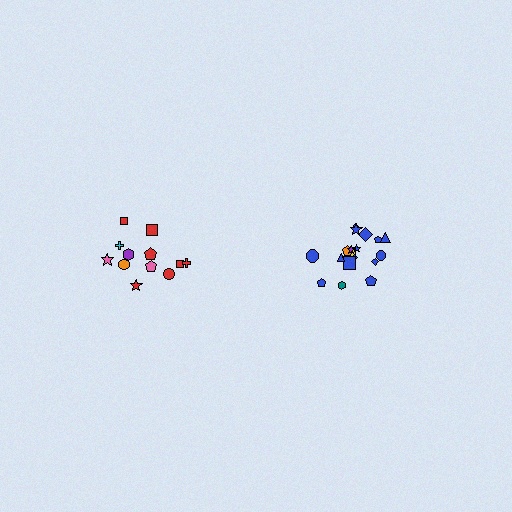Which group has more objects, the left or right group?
The right group.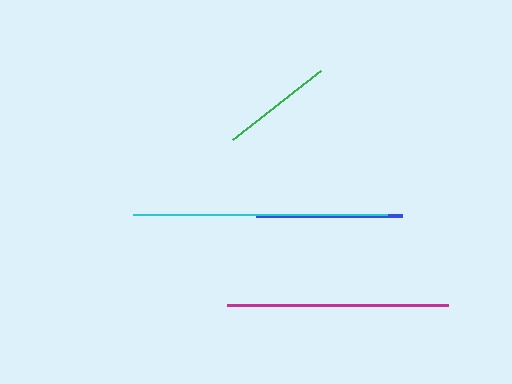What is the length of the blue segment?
The blue segment is approximately 146 pixels long.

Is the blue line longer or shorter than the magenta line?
The magenta line is longer than the blue line.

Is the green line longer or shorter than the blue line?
The blue line is longer than the green line.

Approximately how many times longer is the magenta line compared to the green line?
The magenta line is approximately 2.0 times the length of the green line.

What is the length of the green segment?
The green segment is approximately 112 pixels long.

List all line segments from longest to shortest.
From longest to shortest: cyan, magenta, blue, green.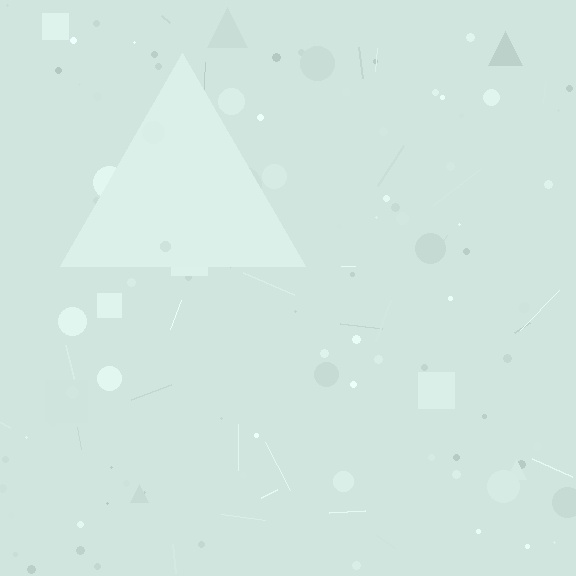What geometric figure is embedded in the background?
A triangle is embedded in the background.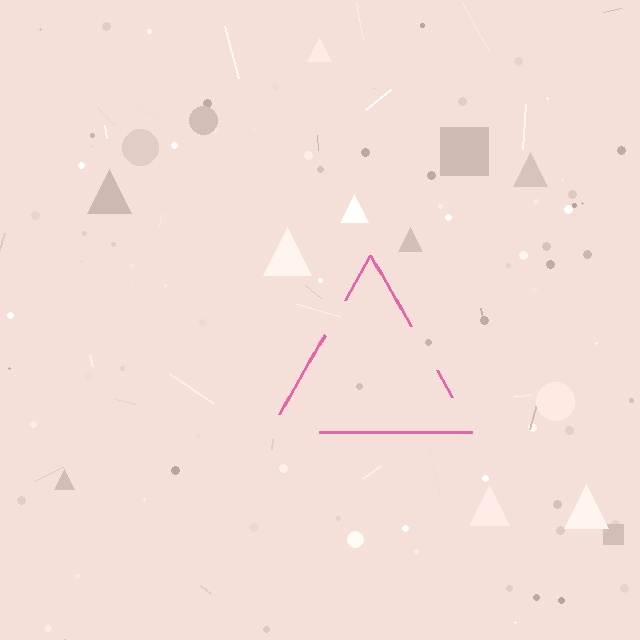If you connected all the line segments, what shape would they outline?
They would outline a triangle.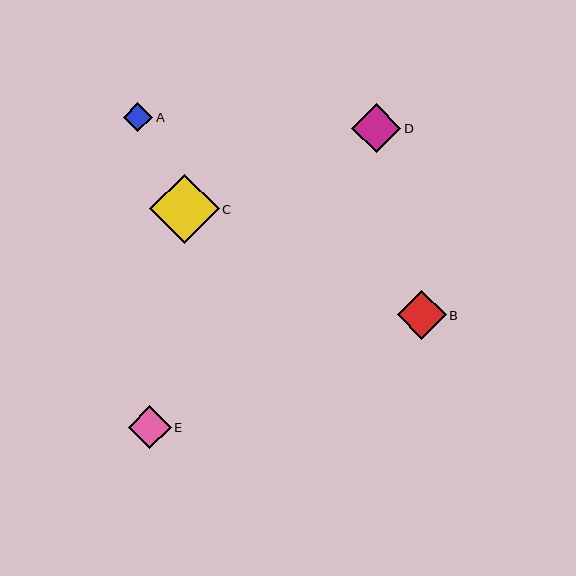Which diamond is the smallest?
Diamond A is the smallest with a size of approximately 29 pixels.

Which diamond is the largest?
Diamond C is the largest with a size of approximately 69 pixels.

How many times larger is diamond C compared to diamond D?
Diamond C is approximately 1.4 times the size of diamond D.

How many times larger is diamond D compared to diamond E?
Diamond D is approximately 1.1 times the size of diamond E.